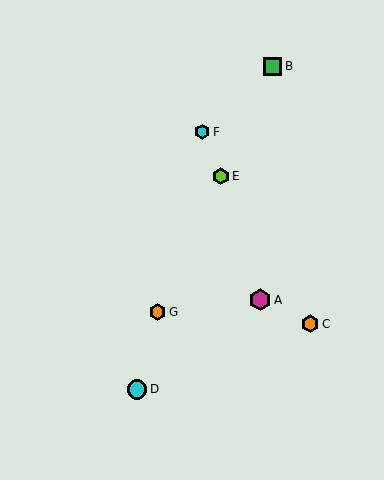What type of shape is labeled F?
Shape F is a cyan hexagon.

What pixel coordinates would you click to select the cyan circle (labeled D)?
Click at (137, 389) to select the cyan circle D.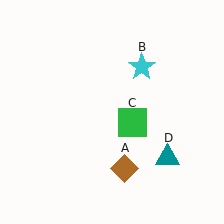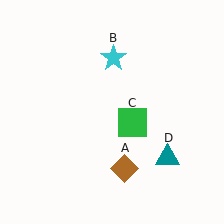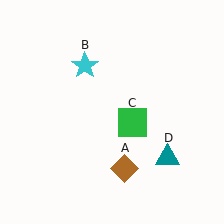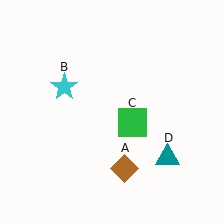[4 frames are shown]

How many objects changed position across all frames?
1 object changed position: cyan star (object B).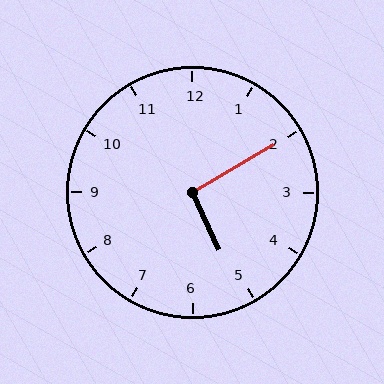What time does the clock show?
5:10.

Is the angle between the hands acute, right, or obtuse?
It is right.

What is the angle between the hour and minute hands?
Approximately 95 degrees.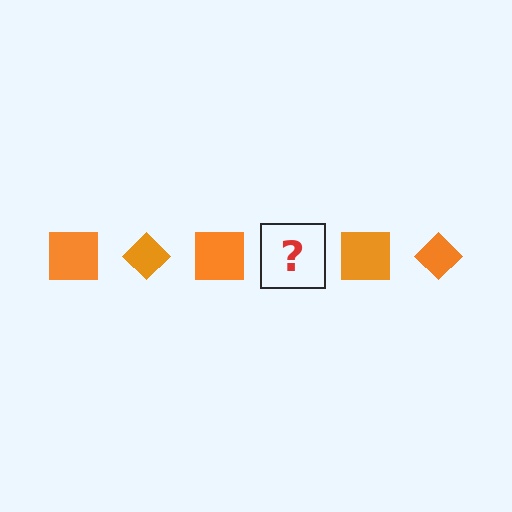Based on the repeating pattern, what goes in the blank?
The blank should be an orange diamond.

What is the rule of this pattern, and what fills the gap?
The rule is that the pattern cycles through square, diamond shapes in orange. The gap should be filled with an orange diamond.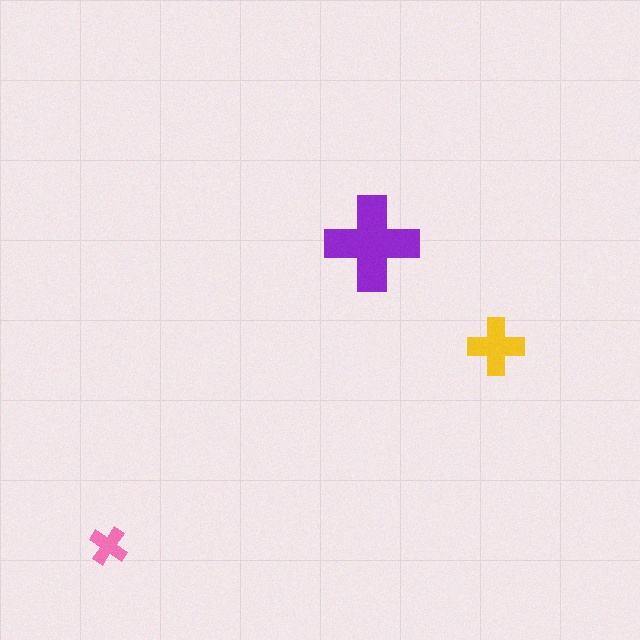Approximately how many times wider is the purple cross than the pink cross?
About 2.5 times wider.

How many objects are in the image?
There are 3 objects in the image.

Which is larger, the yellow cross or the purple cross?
The purple one.